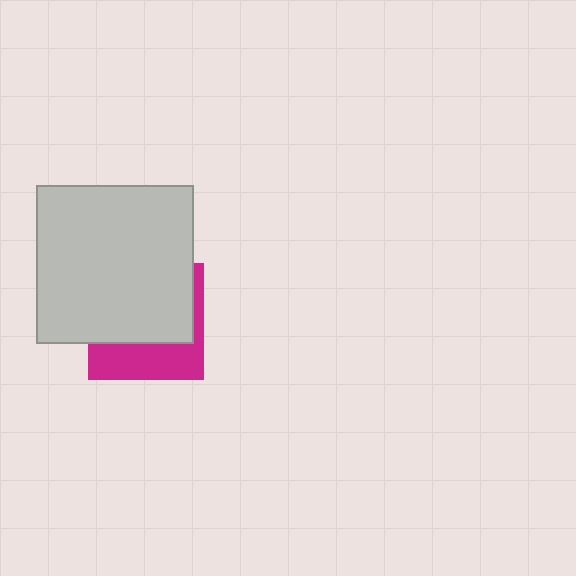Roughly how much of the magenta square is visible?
A small part of it is visible (roughly 37%).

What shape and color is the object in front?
The object in front is a light gray square.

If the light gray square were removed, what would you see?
You would see the complete magenta square.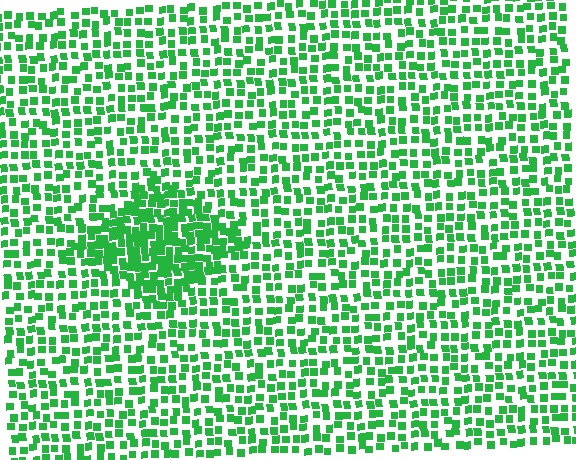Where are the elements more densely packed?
The elements are more densely packed inside the diamond boundary.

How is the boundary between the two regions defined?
The boundary is defined by a change in element density (approximately 1.9x ratio). All elements are the same color, size, and shape.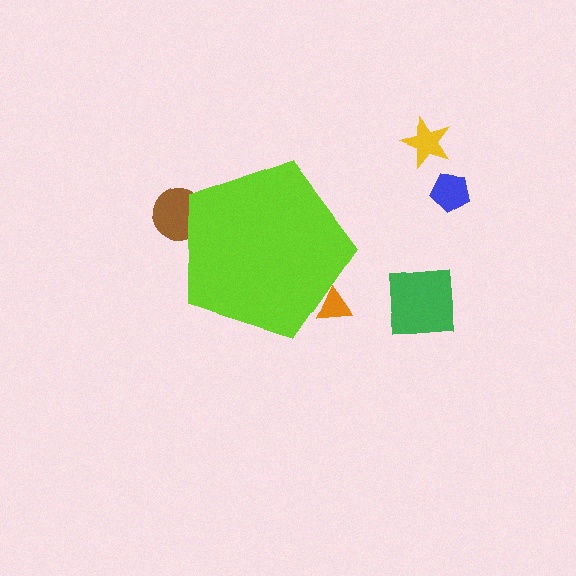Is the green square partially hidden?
No, the green square is fully visible.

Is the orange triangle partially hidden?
Yes, the orange triangle is partially hidden behind the lime pentagon.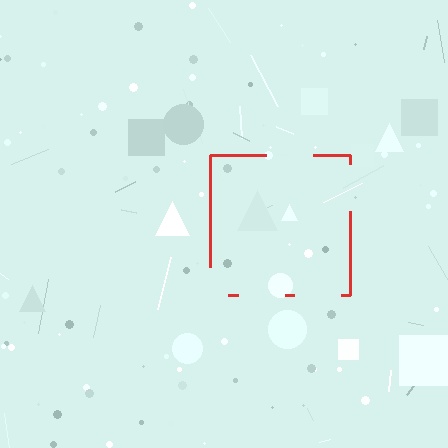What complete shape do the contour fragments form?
The contour fragments form a square.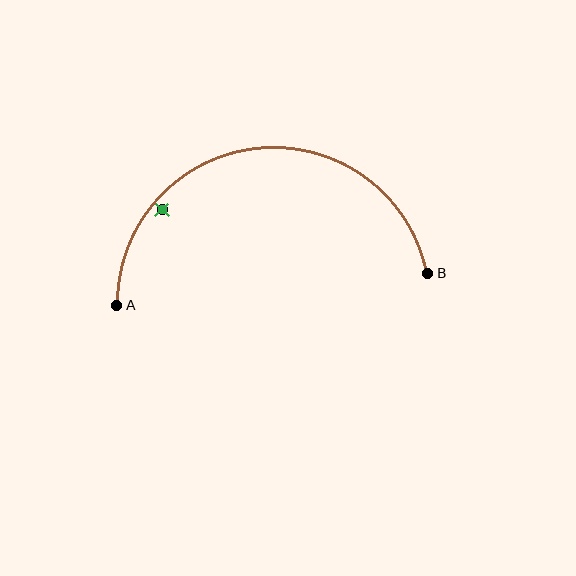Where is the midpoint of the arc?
The arc midpoint is the point on the curve farthest from the straight line joining A and B. It sits above that line.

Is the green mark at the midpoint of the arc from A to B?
No — the green mark does not lie on the arc at all. It sits slightly inside the curve.